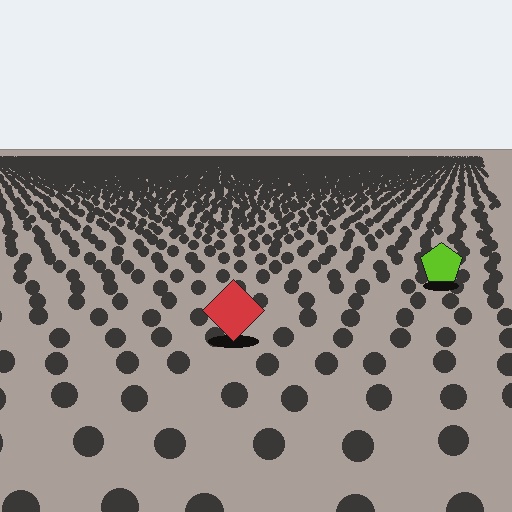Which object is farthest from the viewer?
The lime pentagon is farthest from the viewer. It appears smaller and the ground texture around it is denser.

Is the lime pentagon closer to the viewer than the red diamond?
No. The red diamond is closer — you can tell from the texture gradient: the ground texture is coarser near it.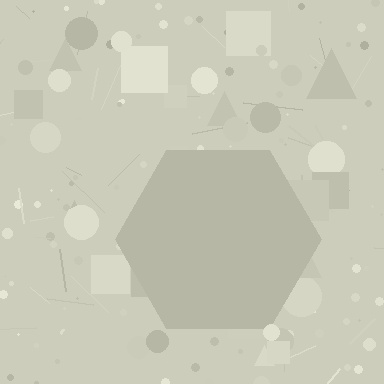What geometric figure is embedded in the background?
A hexagon is embedded in the background.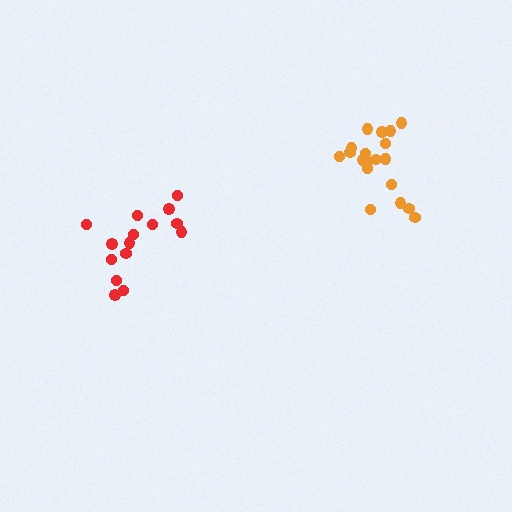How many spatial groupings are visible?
There are 2 spatial groupings.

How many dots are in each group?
Group 1: 15 dots, Group 2: 19 dots (34 total).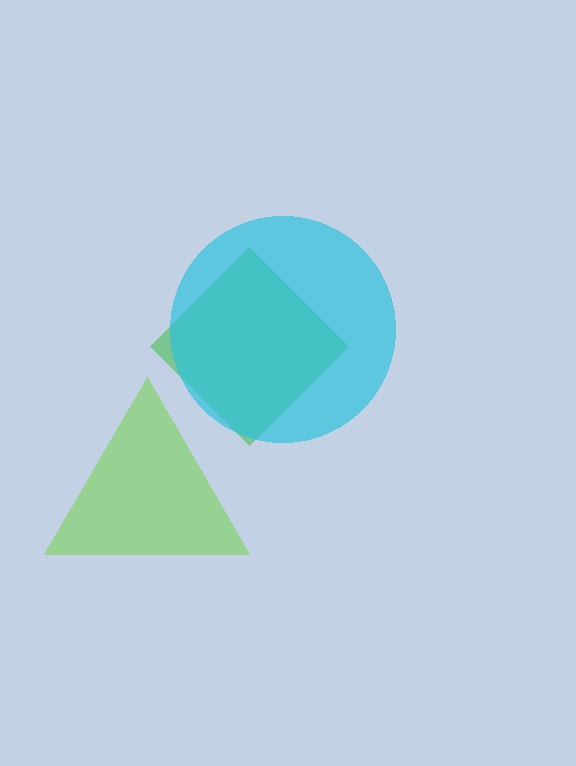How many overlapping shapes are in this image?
There are 3 overlapping shapes in the image.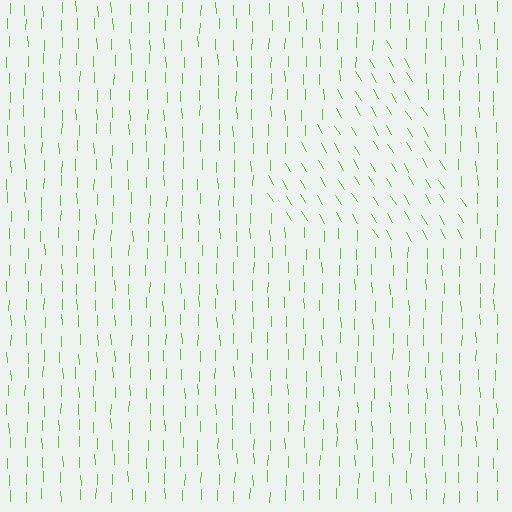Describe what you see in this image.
The image is filled with small lime line segments. A triangle region in the image has lines oriented differently from the surrounding lines, creating a visible texture boundary.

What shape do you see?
I see a triangle.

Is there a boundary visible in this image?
Yes, there is a texture boundary formed by a change in line orientation.